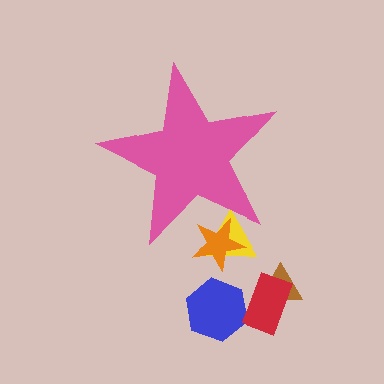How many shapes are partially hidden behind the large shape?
2 shapes are partially hidden.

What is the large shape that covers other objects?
A pink star.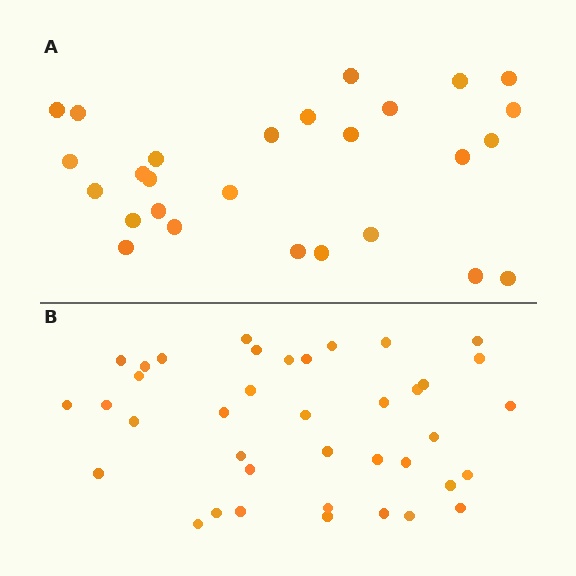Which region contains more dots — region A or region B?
Region B (the bottom region) has more dots.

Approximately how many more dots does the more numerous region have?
Region B has roughly 12 or so more dots than region A.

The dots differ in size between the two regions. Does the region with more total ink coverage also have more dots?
No. Region A has more total ink coverage because its dots are larger, but region B actually contains more individual dots. Total area can be misleading — the number of items is what matters here.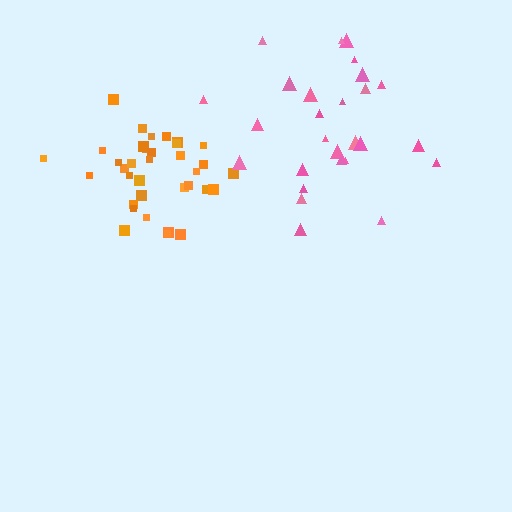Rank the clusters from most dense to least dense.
orange, pink.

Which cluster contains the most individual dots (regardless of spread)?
Orange (35).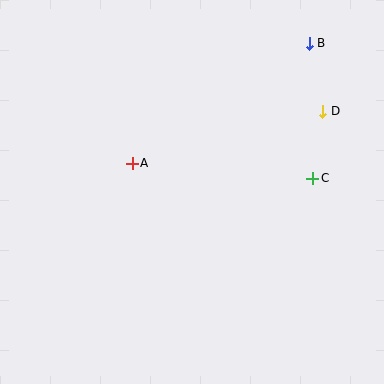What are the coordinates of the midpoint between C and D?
The midpoint between C and D is at (318, 145).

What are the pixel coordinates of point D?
Point D is at (323, 111).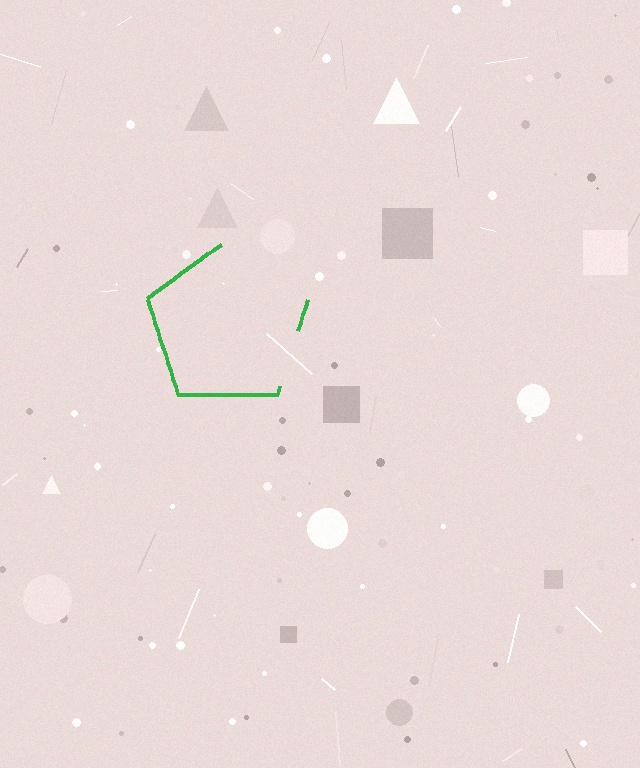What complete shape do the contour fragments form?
The contour fragments form a pentagon.